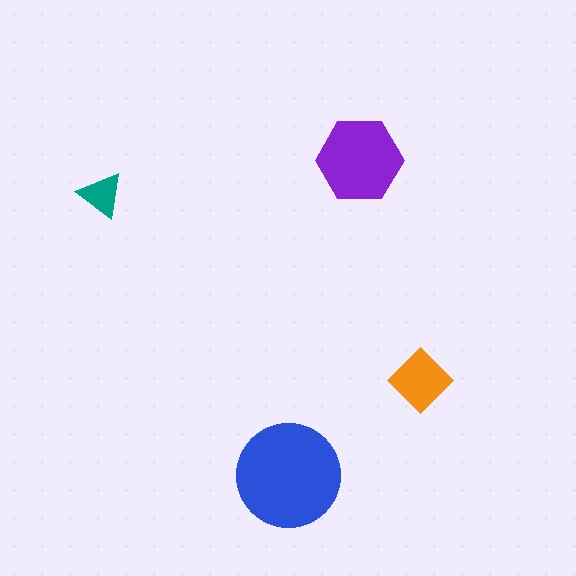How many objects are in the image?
There are 4 objects in the image.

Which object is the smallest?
The teal triangle.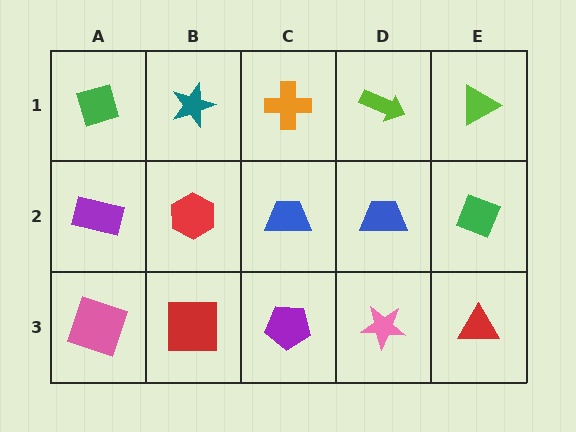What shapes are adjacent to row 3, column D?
A blue trapezoid (row 2, column D), a purple pentagon (row 3, column C), a red triangle (row 3, column E).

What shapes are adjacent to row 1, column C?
A blue trapezoid (row 2, column C), a teal star (row 1, column B), a lime arrow (row 1, column D).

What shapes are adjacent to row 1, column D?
A blue trapezoid (row 2, column D), an orange cross (row 1, column C), a lime triangle (row 1, column E).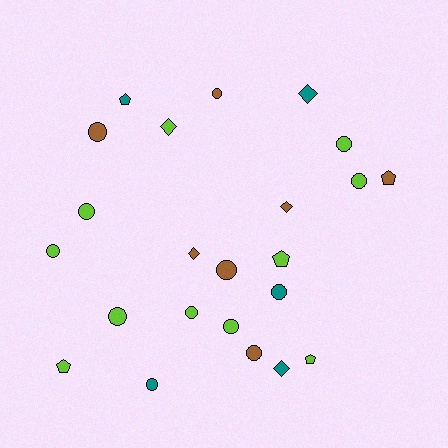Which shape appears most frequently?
Circle, with 13 objects.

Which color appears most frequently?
Lime, with 11 objects.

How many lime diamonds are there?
There is 1 lime diamond.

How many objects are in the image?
There are 23 objects.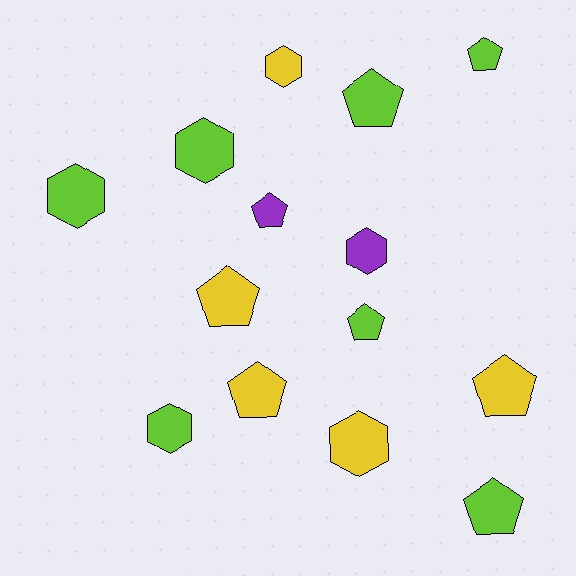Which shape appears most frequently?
Pentagon, with 8 objects.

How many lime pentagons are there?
There are 4 lime pentagons.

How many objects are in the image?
There are 14 objects.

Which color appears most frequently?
Lime, with 7 objects.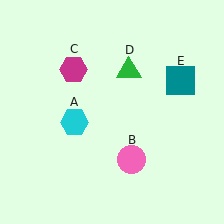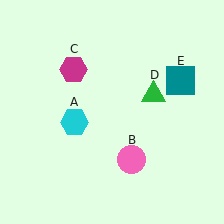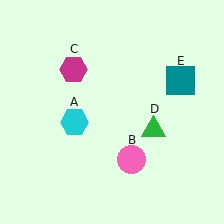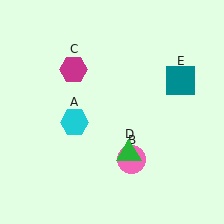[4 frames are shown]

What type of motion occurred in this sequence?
The green triangle (object D) rotated clockwise around the center of the scene.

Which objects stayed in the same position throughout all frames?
Cyan hexagon (object A) and pink circle (object B) and magenta hexagon (object C) and teal square (object E) remained stationary.